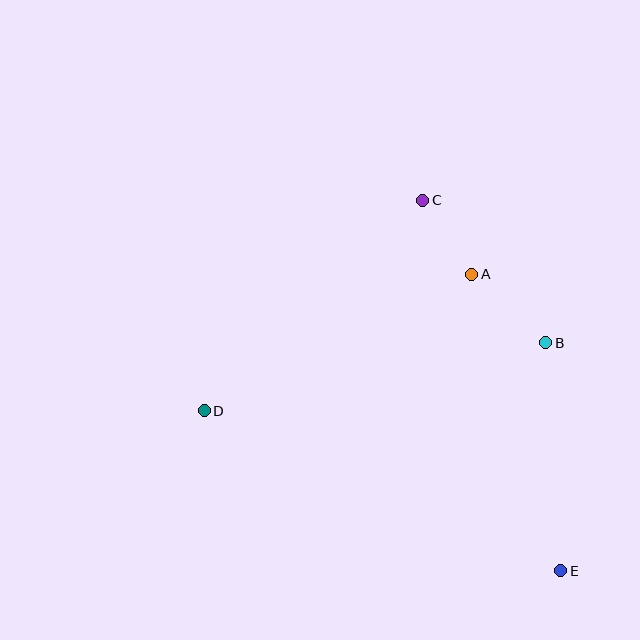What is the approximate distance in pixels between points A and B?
The distance between A and B is approximately 101 pixels.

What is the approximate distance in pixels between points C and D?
The distance between C and D is approximately 304 pixels.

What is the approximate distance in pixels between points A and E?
The distance between A and E is approximately 310 pixels.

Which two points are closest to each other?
Points A and C are closest to each other.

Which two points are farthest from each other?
Points C and E are farthest from each other.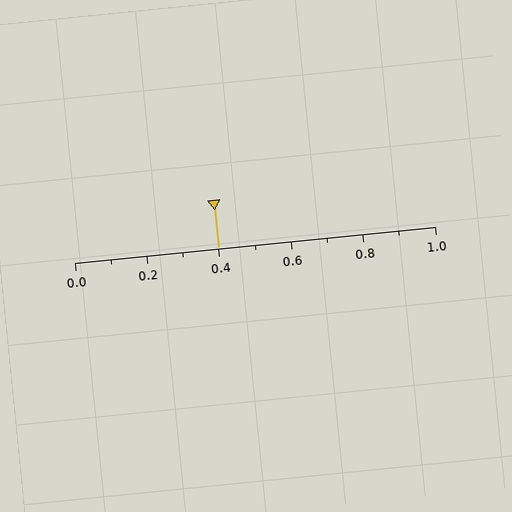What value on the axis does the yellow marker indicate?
The marker indicates approximately 0.4.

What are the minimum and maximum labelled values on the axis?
The axis runs from 0.0 to 1.0.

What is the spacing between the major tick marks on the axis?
The major ticks are spaced 0.2 apart.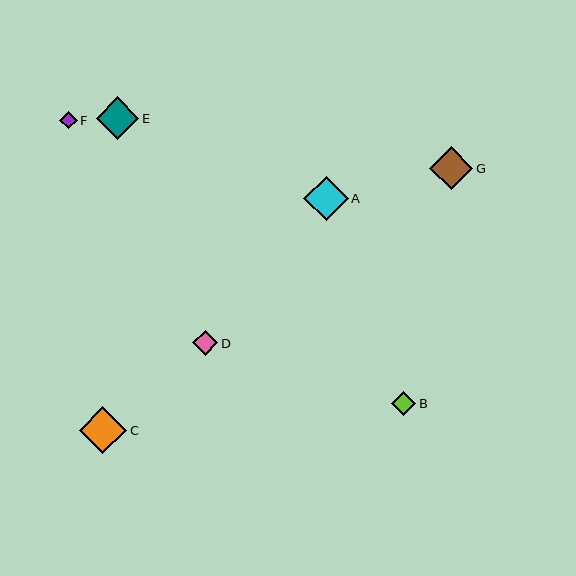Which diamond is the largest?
Diamond C is the largest with a size of approximately 47 pixels.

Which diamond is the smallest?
Diamond F is the smallest with a size of approximately 18 pixels.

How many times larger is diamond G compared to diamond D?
Diamond G is approximately 1.7 times the size of diamond D.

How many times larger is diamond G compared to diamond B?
Diamond G is approximately 1.8 times the size of diamond B.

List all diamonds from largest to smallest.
From largest to smallest: C, A, G, E, D, B, F.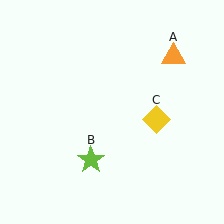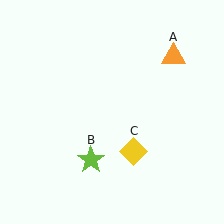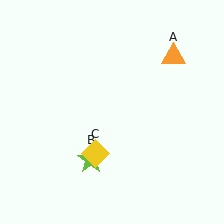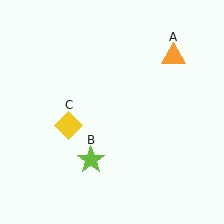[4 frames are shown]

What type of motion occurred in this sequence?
The yellow diamond (object C) rotated clockwise around the center of the scene.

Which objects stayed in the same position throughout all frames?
Orange triangle (object A) and lime star (object B) remained stationary.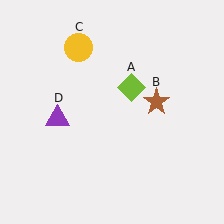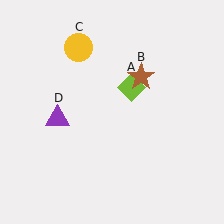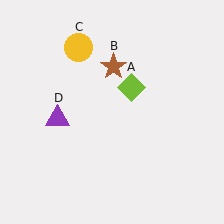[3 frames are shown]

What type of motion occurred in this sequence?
The brown star (object B) rotated counterclockwise around the center of the scene.